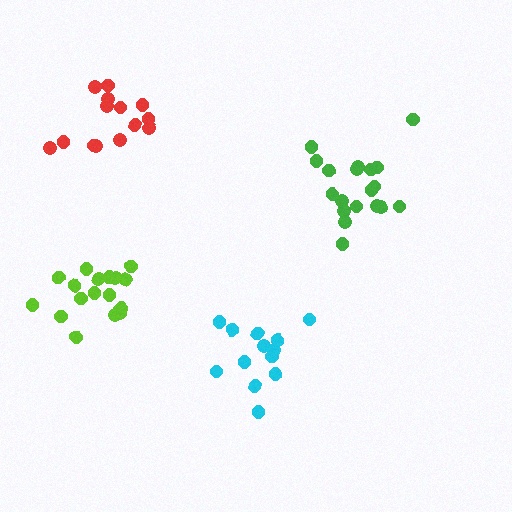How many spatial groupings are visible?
There are 4 spatial groupings.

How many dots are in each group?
Group 1: 14 dots, Group 2: 18 dots, Group 3: 13 dots, Group 4: 19 dots (64 total).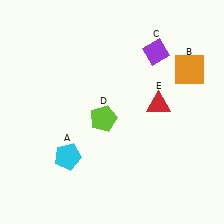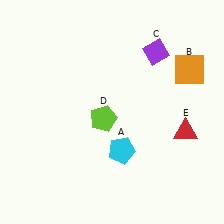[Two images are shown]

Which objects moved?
The objects that moved are: the cyan pentagon (A), the red triangle (E).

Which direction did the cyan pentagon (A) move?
The cyan pentagon (A) moved right.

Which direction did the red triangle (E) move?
The red triangle (E) moved right.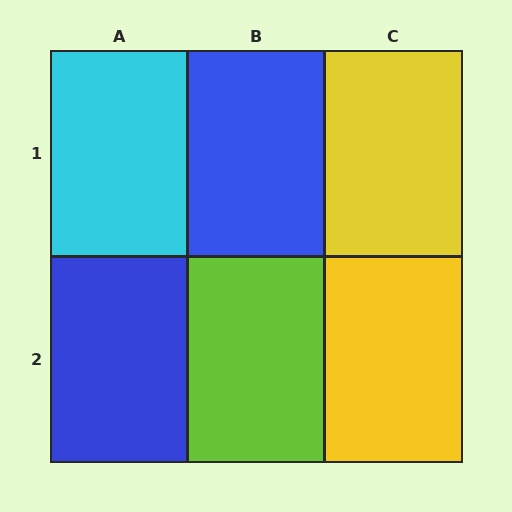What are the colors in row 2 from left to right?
Blue, lime, yellow.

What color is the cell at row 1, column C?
Yellow.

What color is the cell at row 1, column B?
Blue.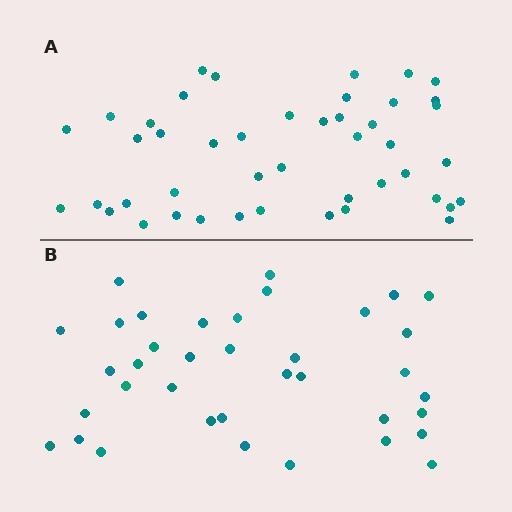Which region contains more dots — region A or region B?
Region A (the top region) has more dots.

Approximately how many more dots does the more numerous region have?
Region A has roughly 8 or so more dots than region B.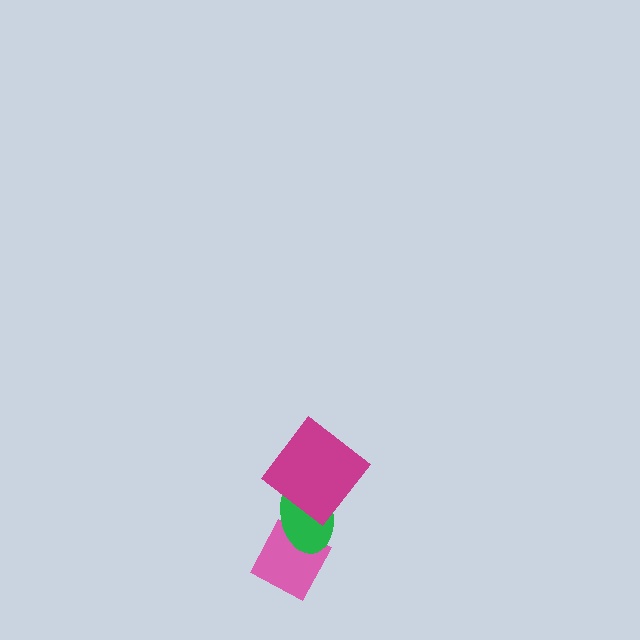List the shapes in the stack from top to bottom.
From top to bottom: the magenta diamond, the green ellipse, the pink diamond.